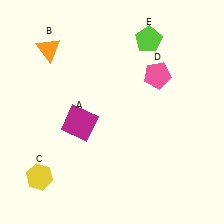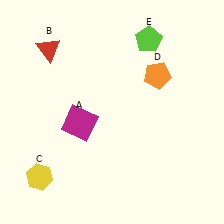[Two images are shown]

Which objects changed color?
B changed from orange to red. D changed from pink to orange.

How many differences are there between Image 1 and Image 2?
There are 2 differences between the two images.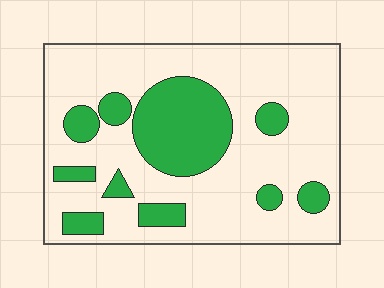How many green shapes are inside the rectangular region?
10.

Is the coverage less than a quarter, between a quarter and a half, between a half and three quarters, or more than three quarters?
Between a quarter and a half.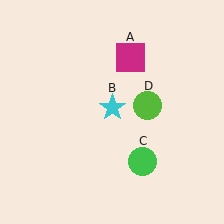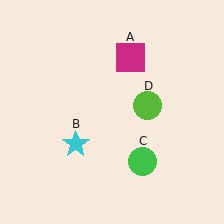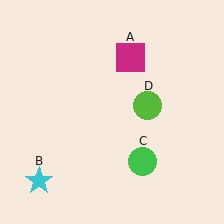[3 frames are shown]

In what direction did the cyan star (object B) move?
The cyan star (object B) moved down and to the left.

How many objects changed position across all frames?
1 object changed position: cyan star (object B).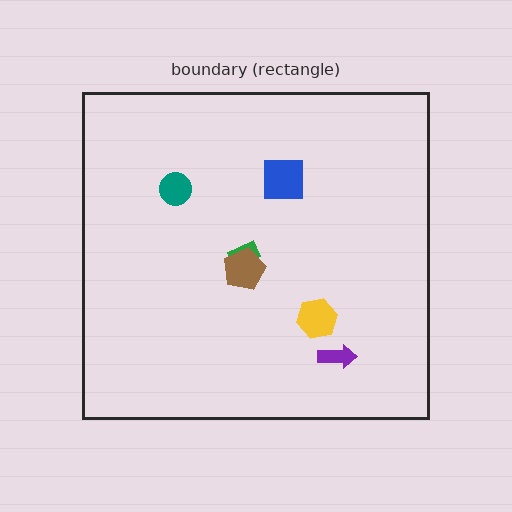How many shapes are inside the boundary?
6 inside, 0 outside.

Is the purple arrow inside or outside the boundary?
Inside.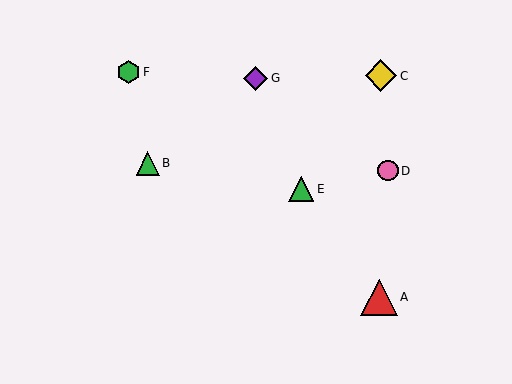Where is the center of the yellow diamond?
The center of the yellow diamond is at (381, 76).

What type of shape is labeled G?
Shape G is a purple diamond.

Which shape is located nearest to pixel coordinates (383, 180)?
The pink circle (labeled D) at (388, 171) is nearest to that location.